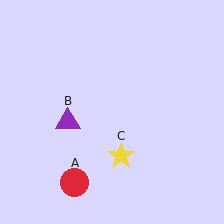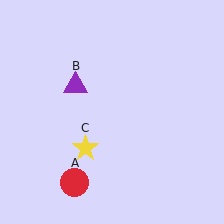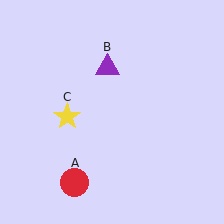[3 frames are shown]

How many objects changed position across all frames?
2 objects changed position: purple triangle (object B), yellow star (object C).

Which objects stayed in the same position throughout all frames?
Red circle (object A) remained stationary.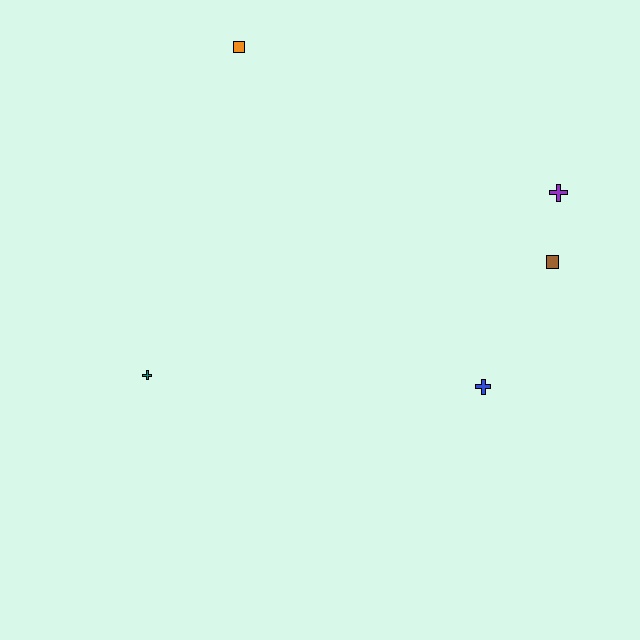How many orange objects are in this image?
There is 1 orange object.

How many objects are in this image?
There are 5 objects.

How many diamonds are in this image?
There are no diamonds.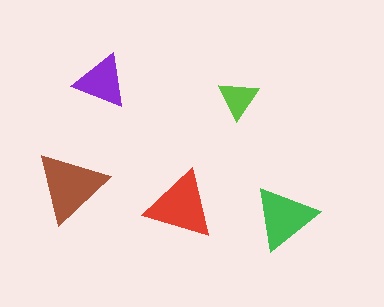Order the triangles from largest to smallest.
the brown one, the red one, the green one, the purple one, the lime one.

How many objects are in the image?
There are 5 objects in the image.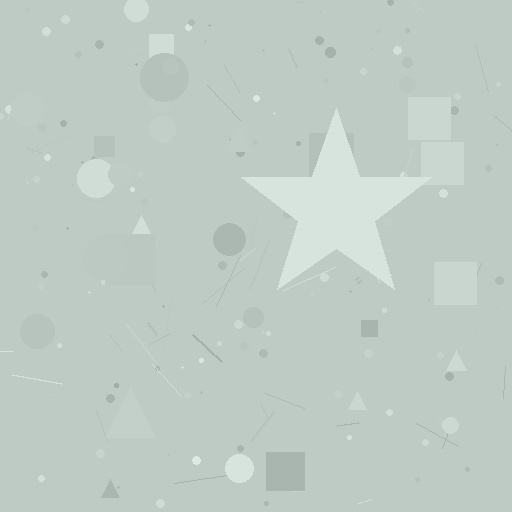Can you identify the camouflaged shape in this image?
The camouflaged shape is a star.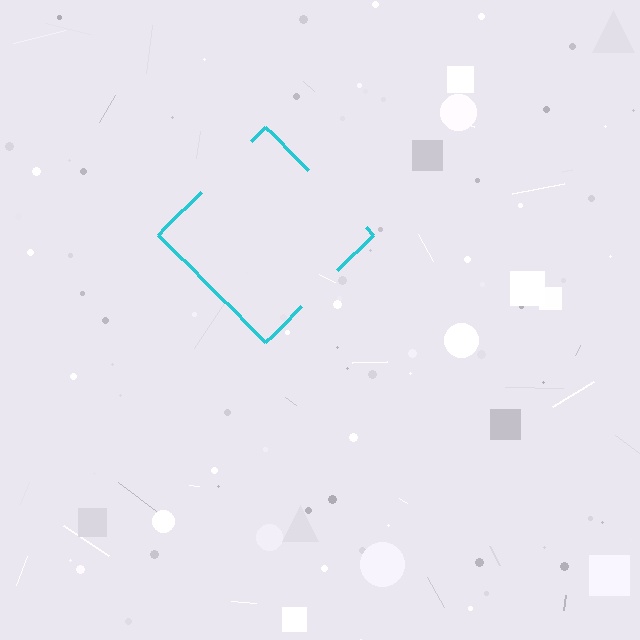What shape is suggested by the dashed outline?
The dashed outline suggests a diamond.